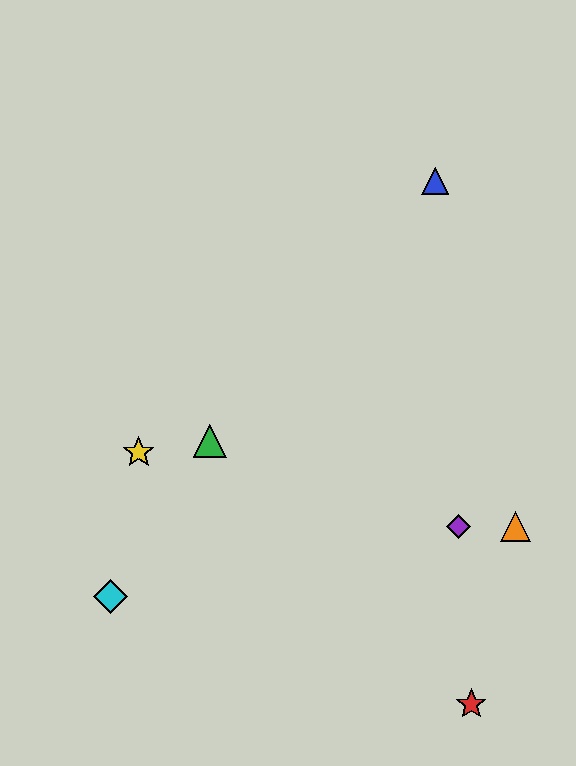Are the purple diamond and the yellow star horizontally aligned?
No, the purple diamond is at y≈526 and the yellow star is at y≈452.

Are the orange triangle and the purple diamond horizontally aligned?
Yes, both are at y≈526.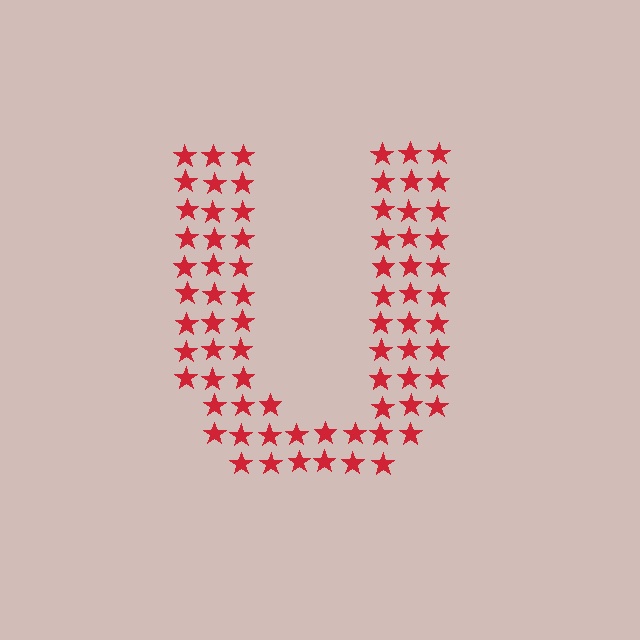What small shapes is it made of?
It is made of small stars.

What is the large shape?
The large shape is the letter U.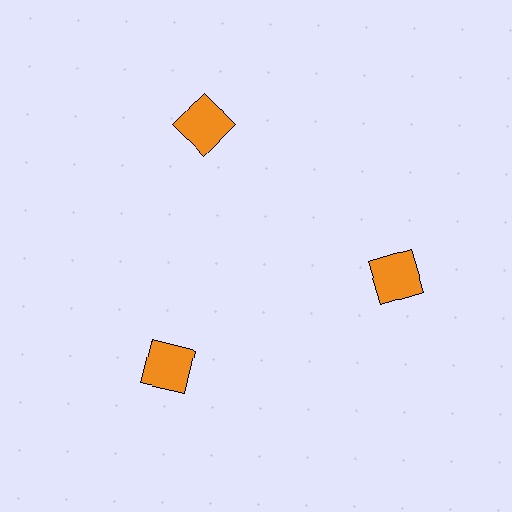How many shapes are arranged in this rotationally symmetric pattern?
There are 3 shapes, arranged in 3 groups of 1.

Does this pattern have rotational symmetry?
Yes, this pattern has 3-fold rotational symmetry. It looks the same after rotating 120 degrees around the center.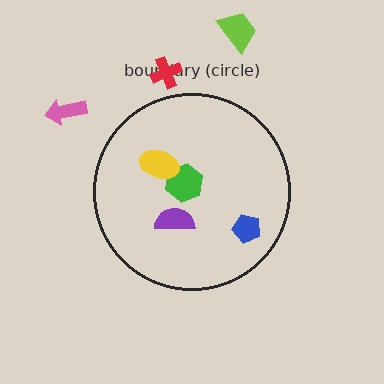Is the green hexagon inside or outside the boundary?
Inside.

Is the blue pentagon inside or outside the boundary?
Inside.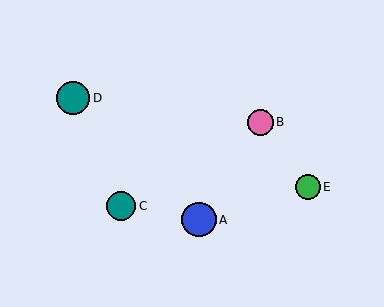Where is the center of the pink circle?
The center of the pink circle is at (260, 122).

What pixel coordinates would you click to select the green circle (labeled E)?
Click at (308, 187) to select the green circle E.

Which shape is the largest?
The blue circle (labeled A) is the largest.